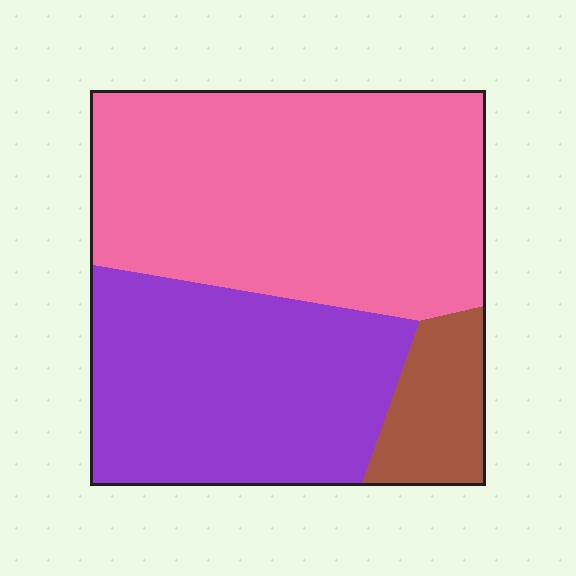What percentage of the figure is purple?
Purple covers 38% of the figure.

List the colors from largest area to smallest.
From largest to smallest: pink, purple, brown.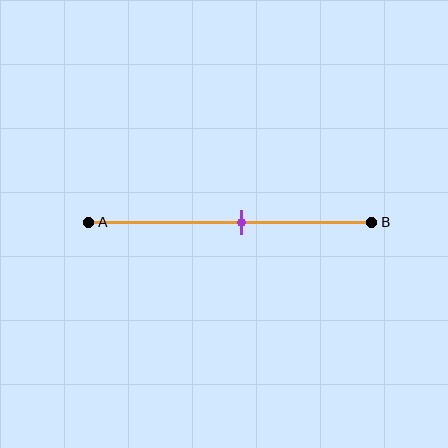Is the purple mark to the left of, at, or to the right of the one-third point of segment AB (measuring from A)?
The purple mark is to the right of the one-third point of segment AB.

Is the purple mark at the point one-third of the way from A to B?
No, the mark is at about 55% from A, not at the 33% one-third point.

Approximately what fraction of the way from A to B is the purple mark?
The purple mark is approximately 55% of the way from A to B.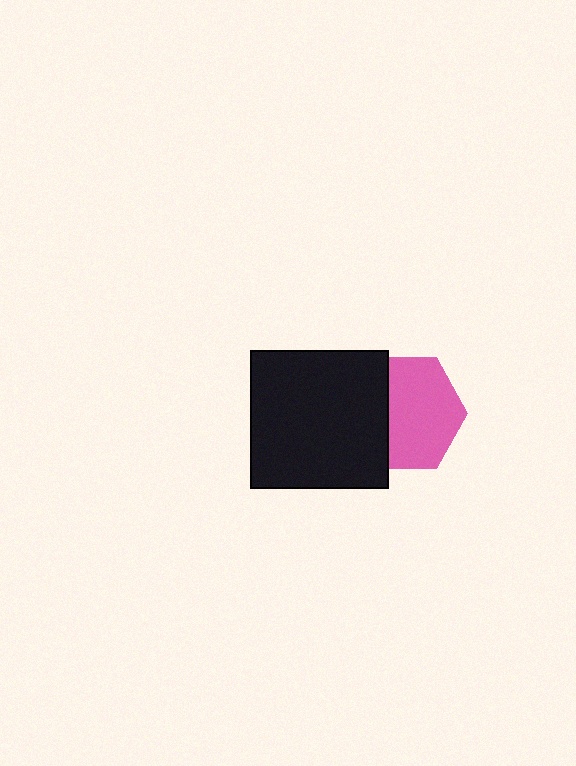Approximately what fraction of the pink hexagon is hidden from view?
Roughly 35% of the pink hexagon is hidden behind the black square.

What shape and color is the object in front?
The object in front is a black square.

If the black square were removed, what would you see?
You would see the complete pink hexagon.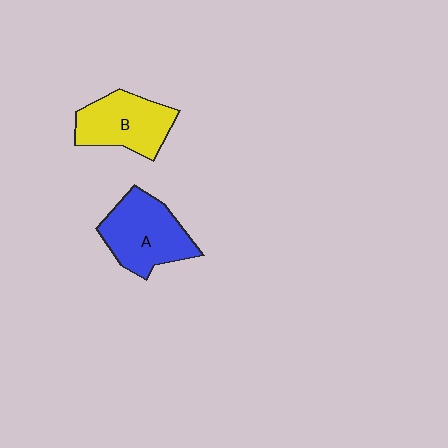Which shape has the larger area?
Shape A (blue).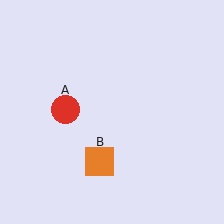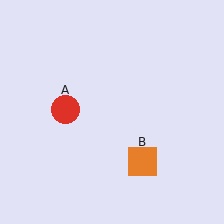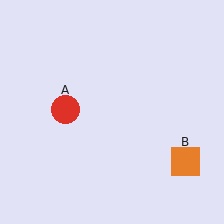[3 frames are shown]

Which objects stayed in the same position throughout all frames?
Red circle (object A) remained stationary.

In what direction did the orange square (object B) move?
The orange square (object B) moved right.